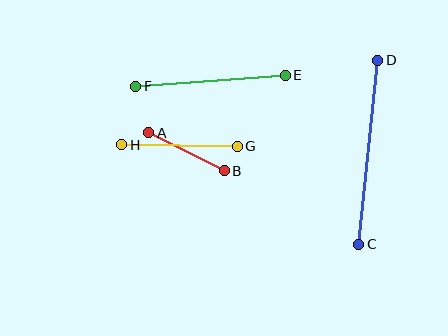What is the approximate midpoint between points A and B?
The midpoint is at approximately (186, 152) pixels.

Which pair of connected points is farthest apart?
Points C and D are farthest apart.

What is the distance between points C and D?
The distance is approximately 185 pixels.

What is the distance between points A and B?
The distance is approximately 84 pixels.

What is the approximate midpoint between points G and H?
The midpoint is at approximately (179, 145) pixels.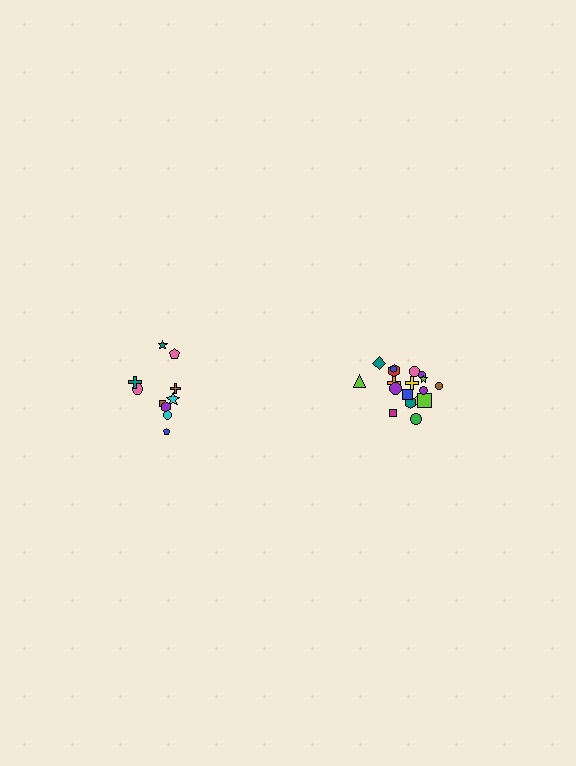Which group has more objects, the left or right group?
The right group.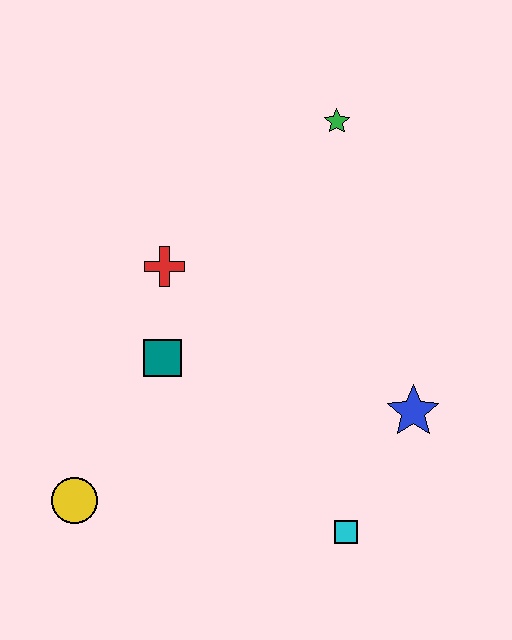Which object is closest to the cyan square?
The blue star is closest to the cyan square.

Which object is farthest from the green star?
The yellow circle is farthest from the green star.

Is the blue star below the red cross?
Yes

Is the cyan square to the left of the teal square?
No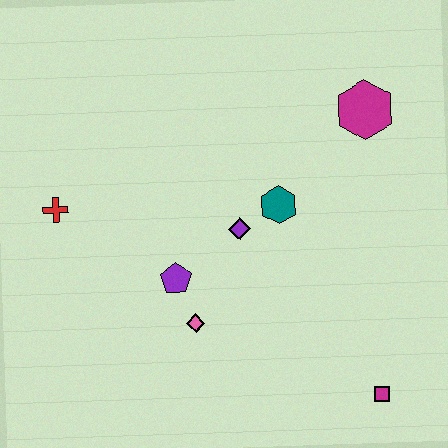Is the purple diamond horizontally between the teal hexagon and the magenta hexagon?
No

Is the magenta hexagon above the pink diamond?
Yes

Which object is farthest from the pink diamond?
The magenta hexagon is farthest from the pink diamond.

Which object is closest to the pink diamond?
The purple pentagon is closest to the pink diamond.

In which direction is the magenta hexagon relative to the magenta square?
The magenta hexagon is above the magenta square.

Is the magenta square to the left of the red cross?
No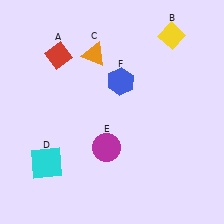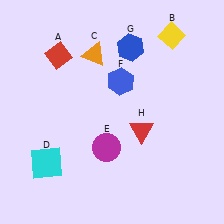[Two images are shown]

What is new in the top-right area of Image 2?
A blue hexagon (G) was added in the top-right area of Image 2.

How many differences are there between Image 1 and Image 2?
There are 2 differences between the two images.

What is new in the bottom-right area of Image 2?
A red triangle (H) was added in the bottom-right area of Image 2.